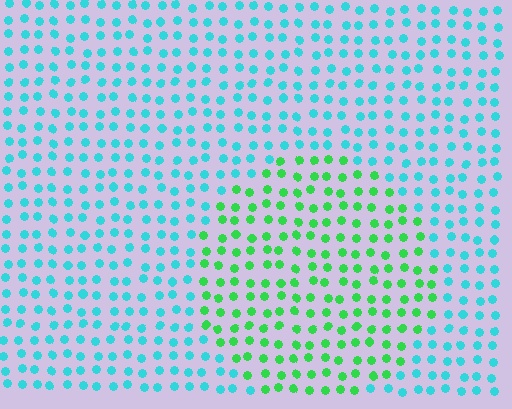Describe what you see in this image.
The image is filled with small cyan elements in a uniform arrangement. A circle-shaped region is visible where the elements are tinted to a slightly different hue, forming a subtle color boundary.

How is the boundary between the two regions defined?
The boundary is defined purely by a slight shift in hue (about 52 degrees). Spacing, size, and orientation are identical on both sides.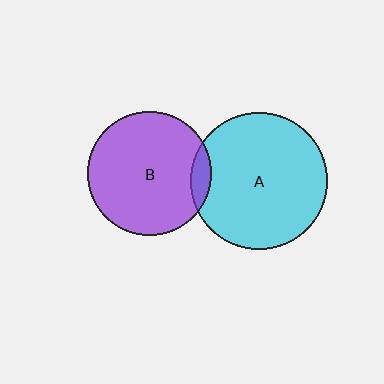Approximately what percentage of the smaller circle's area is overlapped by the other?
Approximately 10%.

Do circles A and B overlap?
Yes.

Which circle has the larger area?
Circle A (cyan).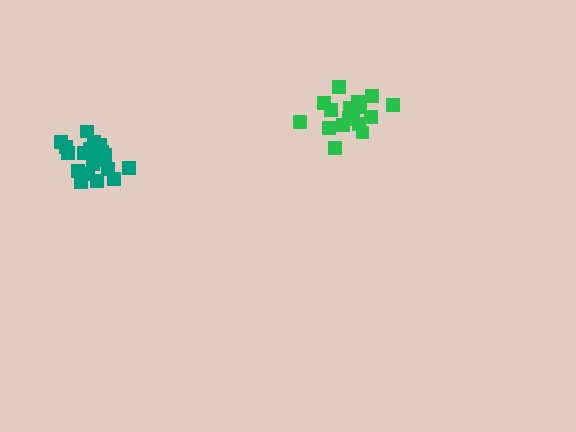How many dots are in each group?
Group 1: 19 dots, Group 2: 19 dots (38 total).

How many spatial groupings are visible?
There are 2 spatial groupings.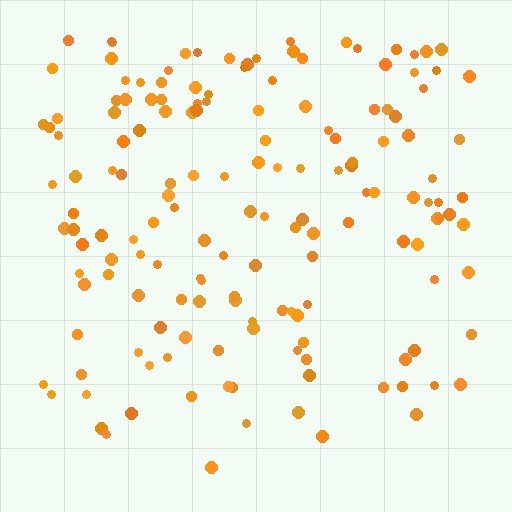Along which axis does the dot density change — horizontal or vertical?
Vertical.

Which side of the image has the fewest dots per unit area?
The bottom.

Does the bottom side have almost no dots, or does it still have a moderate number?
Still a moderate number, just noticeably fewer than the top.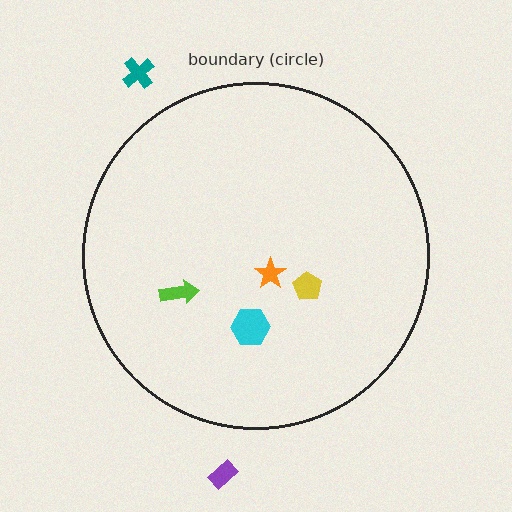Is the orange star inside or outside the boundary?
Inside.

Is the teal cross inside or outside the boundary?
Outside.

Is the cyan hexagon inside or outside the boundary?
Inside.